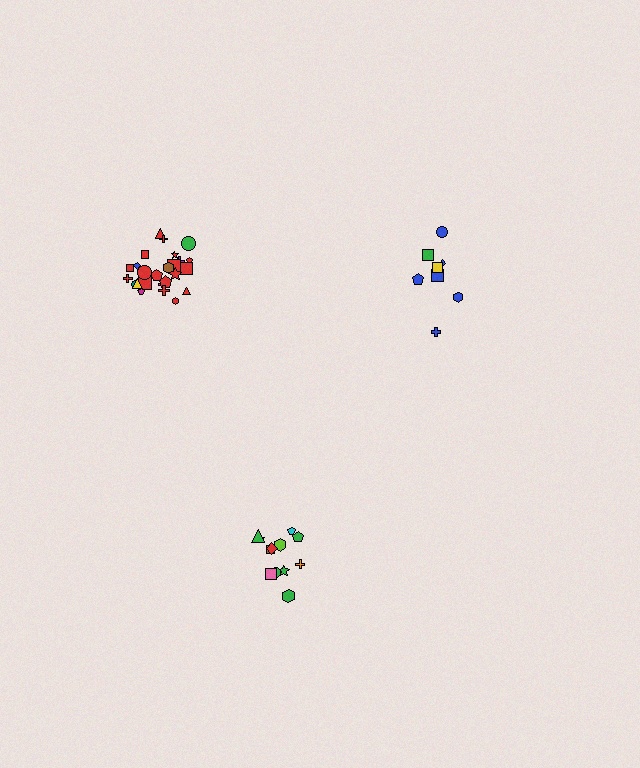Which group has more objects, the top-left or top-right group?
The top-left group.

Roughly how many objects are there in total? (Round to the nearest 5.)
Roughly 45 objects in total.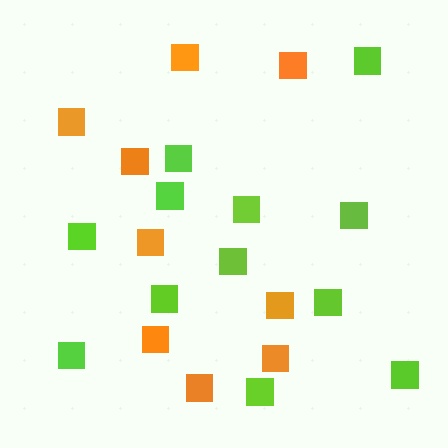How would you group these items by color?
There are 2 groups: one group of lime squares (12) and one group of orange squares (9).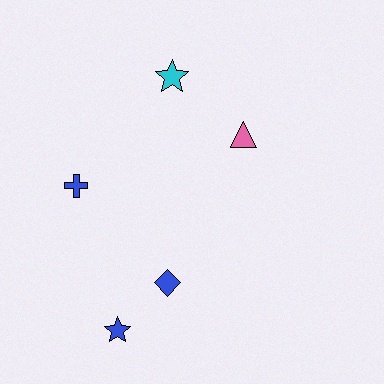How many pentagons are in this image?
There are no pentagons.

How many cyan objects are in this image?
There is 1 cyan object.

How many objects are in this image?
There are 5 objects.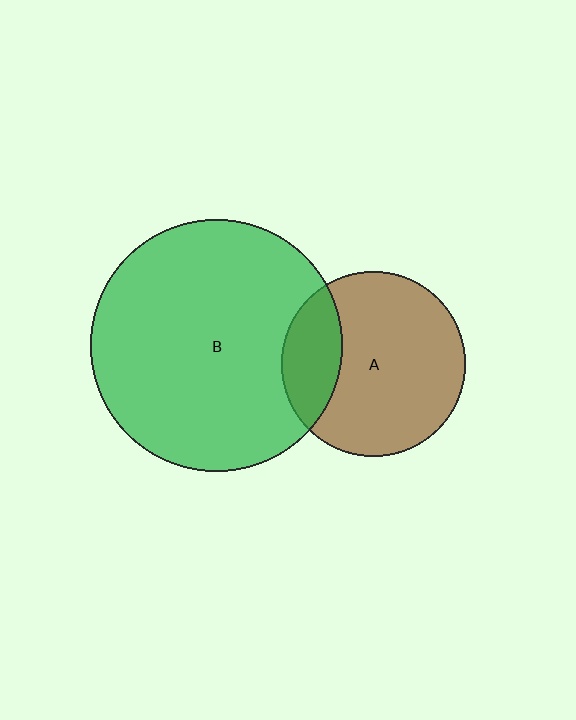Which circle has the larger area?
Circle B (green).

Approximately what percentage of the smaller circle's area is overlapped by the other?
Approximately 25%.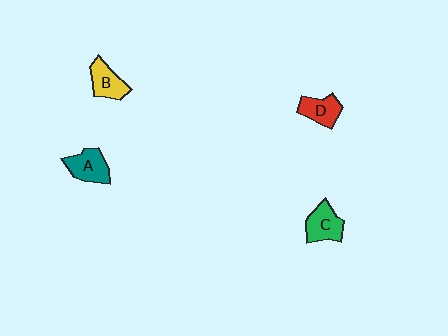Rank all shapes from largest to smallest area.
From largest to smallest: A (teal), C (green), B (yellow), D (red).